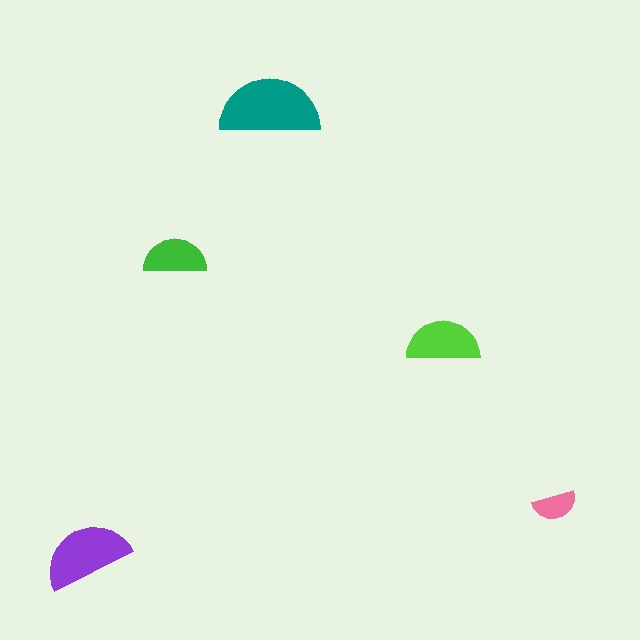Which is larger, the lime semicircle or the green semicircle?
The lime one.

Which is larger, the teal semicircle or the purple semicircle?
The teal one.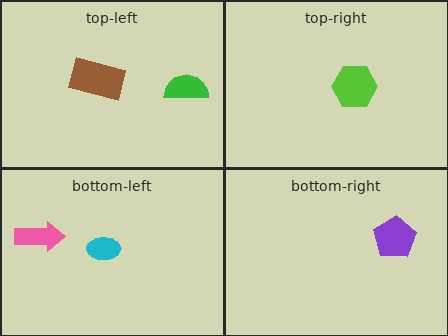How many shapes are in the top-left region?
2.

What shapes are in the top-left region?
The brown rectangle, the green semicircle.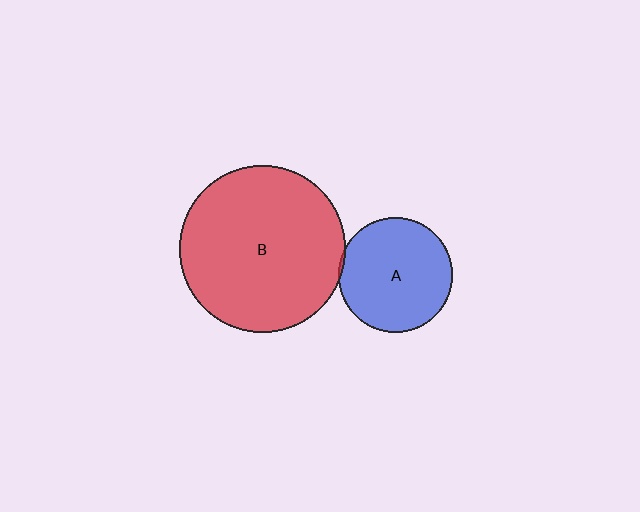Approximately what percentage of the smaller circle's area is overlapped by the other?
Approximately 5%.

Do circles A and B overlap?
Yes.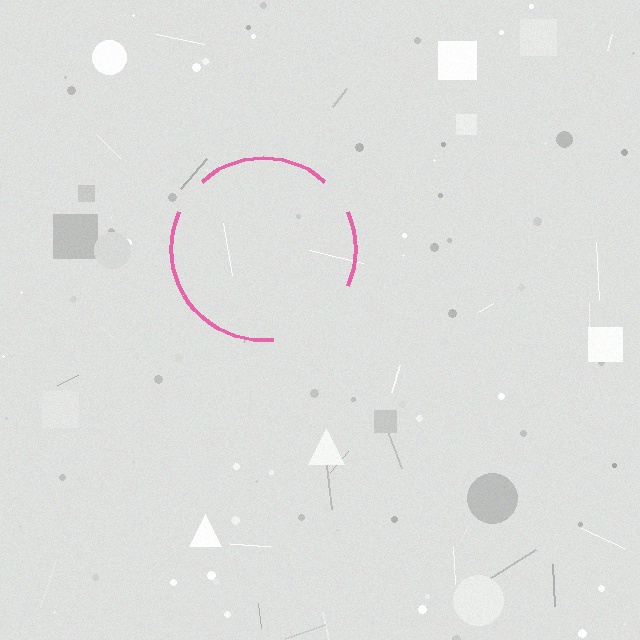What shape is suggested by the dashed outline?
The dashed outline suggests a circle.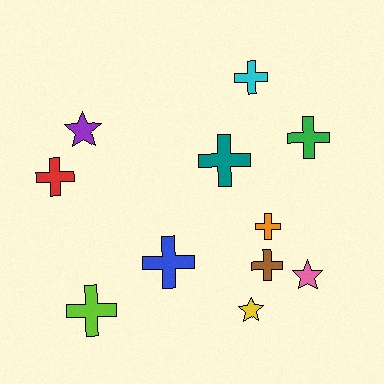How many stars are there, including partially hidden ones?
There are 3 stars.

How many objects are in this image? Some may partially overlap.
There are 11 objects.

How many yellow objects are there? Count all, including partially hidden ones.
There is 1 yellow object.